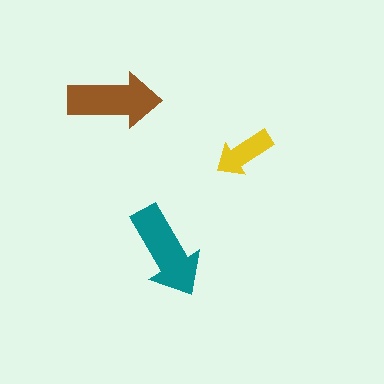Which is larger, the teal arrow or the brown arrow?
The teal one.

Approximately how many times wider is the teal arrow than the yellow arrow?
About 1.5 times wider.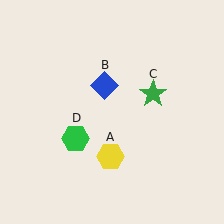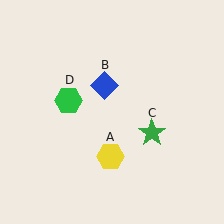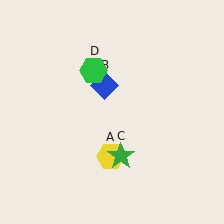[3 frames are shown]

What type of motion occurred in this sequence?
The green star (object C), green hexagon (object D) rotated clockwise around the center of the scene.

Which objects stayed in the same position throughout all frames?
Yellow hexagon (object A) and blue diamond (object B) remained stationary.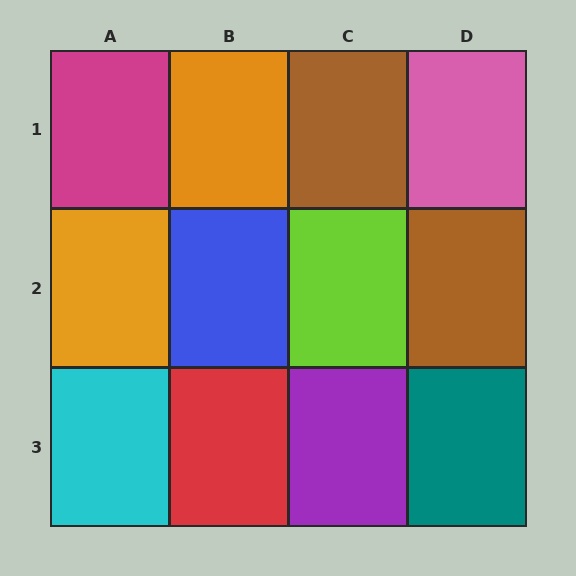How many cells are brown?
2 cells are brown.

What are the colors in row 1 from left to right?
Magenta, orange, brown, pink.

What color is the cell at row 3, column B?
Red.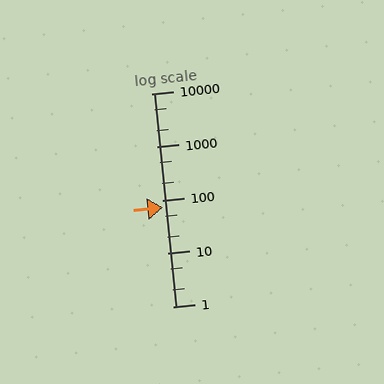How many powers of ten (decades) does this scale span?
The scale spans 4 decades, from 1 to 10000.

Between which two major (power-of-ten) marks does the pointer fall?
The pointer is between 10 and 100.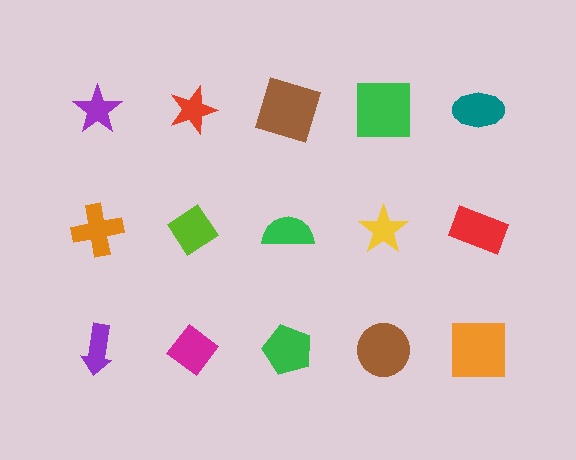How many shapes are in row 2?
5 shapes.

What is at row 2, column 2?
A lime diamond.